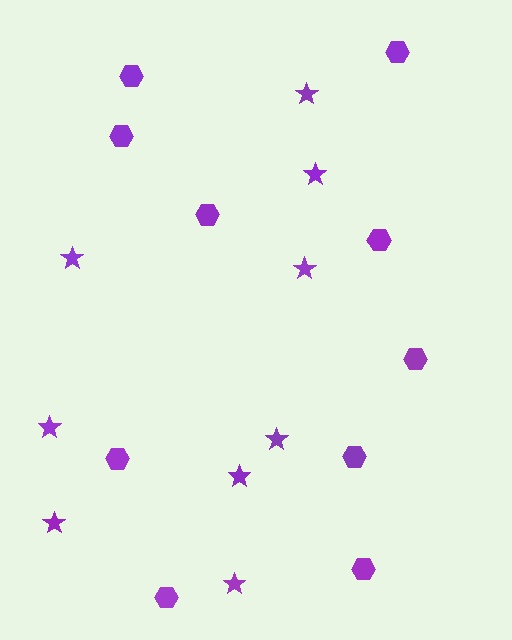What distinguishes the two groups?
There are 2 groups: one group of hexagons (10) and one group of stars (9).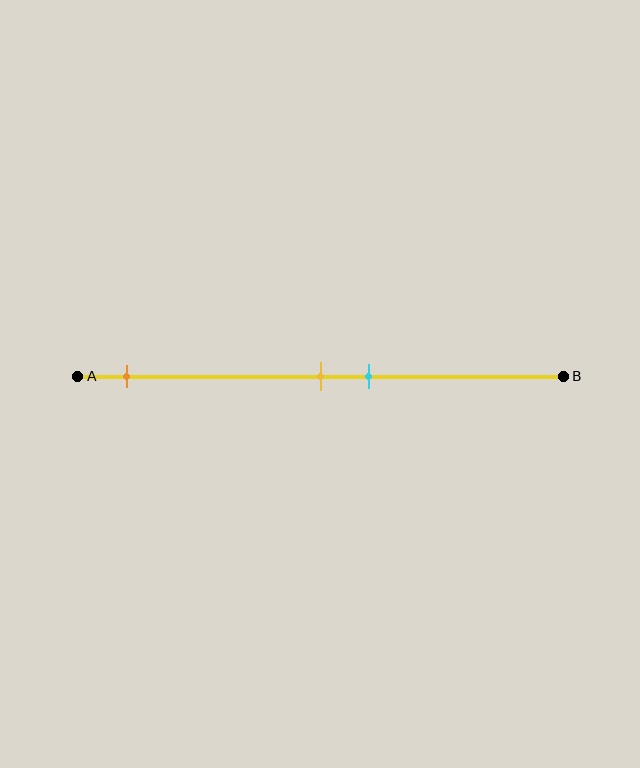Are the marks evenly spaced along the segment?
No, the marks are not evenly spaced.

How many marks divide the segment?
There are 3 marks dividing the segment.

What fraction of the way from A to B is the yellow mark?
The yellow mark is approximately 50% (0.5) of the way from A to B.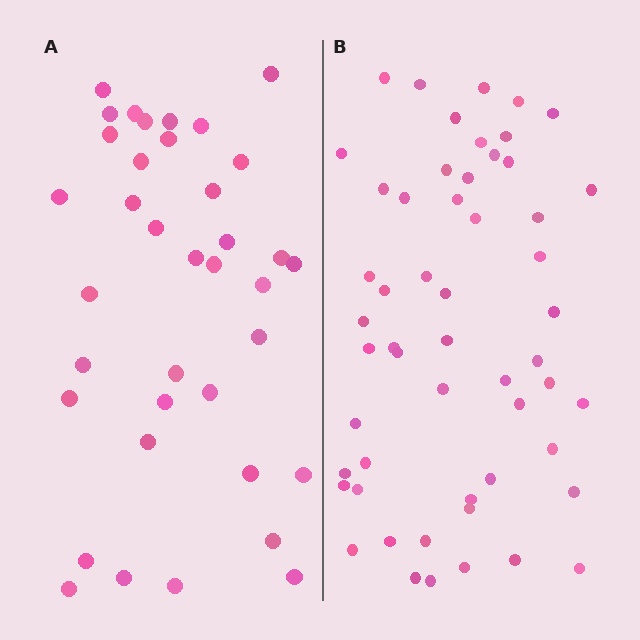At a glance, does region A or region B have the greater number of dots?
Region B (the right region) has more dots.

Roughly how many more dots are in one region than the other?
Region B has approximately 15 more dots than region A.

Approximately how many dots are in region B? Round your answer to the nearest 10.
About 50 dots. (The exact count is 54, which rounds to 50.)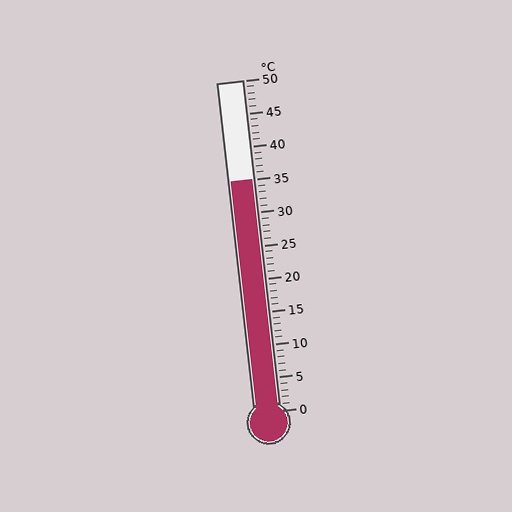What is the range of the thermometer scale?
The thermometer scale ranges from 0°C to 50°C.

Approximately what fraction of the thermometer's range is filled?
The thermometer is filled to approximately 70% of its range.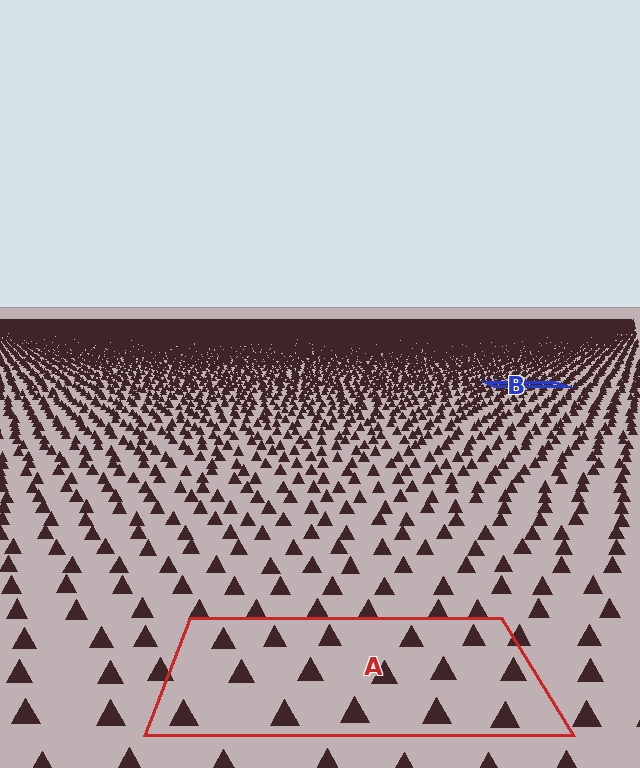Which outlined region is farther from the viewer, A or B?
Region B is farther from the viewer — the texture elements inside it appear smaller and more densely packed.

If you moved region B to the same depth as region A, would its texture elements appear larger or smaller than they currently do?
They would appear larger. At a closer depth, the same texture elements are projected at a bigger on-screen size.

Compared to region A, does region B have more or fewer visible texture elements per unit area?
Region B has more texture elements per unit area — they are packed more densely because it is farther away.